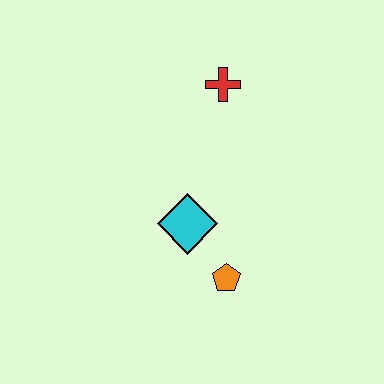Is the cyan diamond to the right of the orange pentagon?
No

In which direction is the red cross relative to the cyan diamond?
The red cross is above the cyan diamond.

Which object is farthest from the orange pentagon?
The red cross is farthest from the orange pentagon.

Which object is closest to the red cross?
The cyan diamond is closest to the red cross.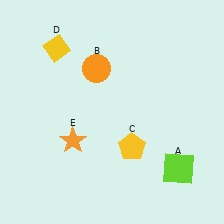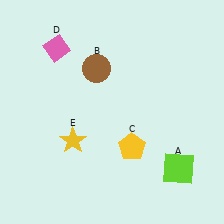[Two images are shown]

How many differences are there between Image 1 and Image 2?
There are 3 differences between the two images.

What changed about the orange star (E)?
In Image 1, E is orange. In Image 2, it changed to yellow.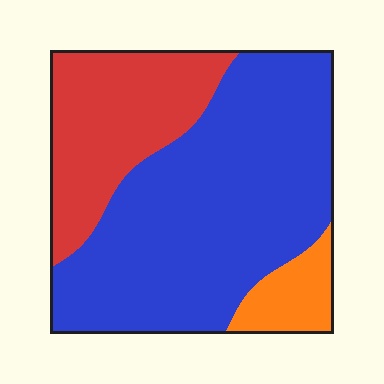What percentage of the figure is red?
Red takes up between a sixth and a third of the figure.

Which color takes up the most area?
Blue, at roughly 65%.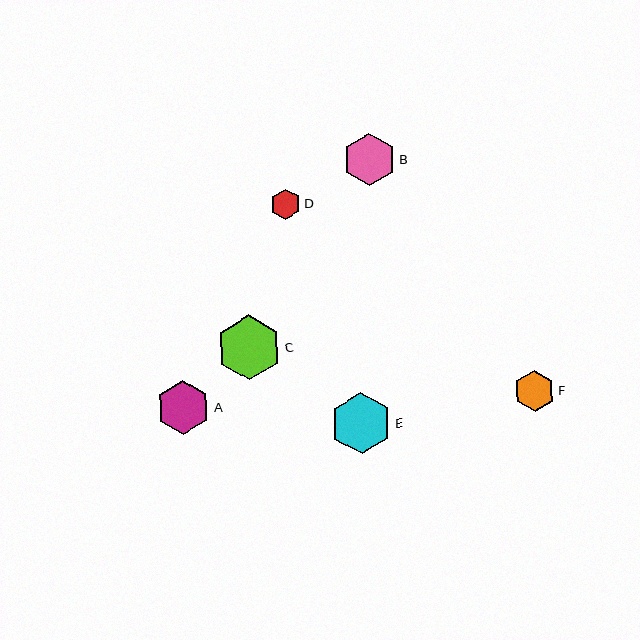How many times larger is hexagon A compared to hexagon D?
Hexagon A is approximately 1.8 times the size of hexagon D.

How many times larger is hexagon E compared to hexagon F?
Hexagon E is approximately 1.5 times the size of hexagon F.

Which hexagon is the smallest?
Hexagon D is the smallest with a size of approximately 30 pixels.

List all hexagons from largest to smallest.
From largest to smallest: C, E, A, B, F, D.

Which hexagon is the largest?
Hexagon C is the largest with a size of approximately 65 pixels.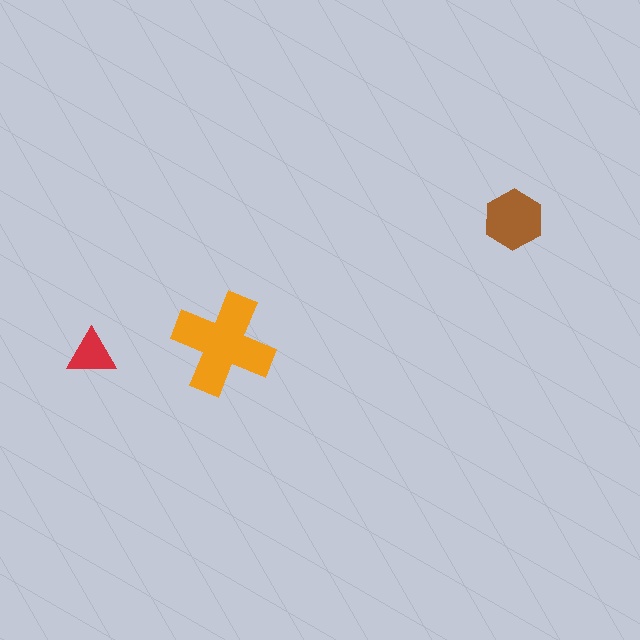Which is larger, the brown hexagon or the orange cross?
The orange cross.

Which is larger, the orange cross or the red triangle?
The orange cross.